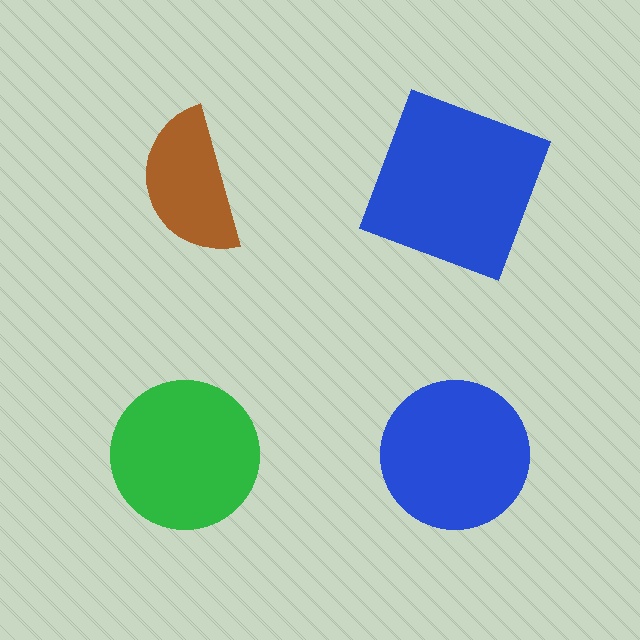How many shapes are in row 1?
2 shapes.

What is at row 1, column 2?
A blue square.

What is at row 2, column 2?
A blue circle.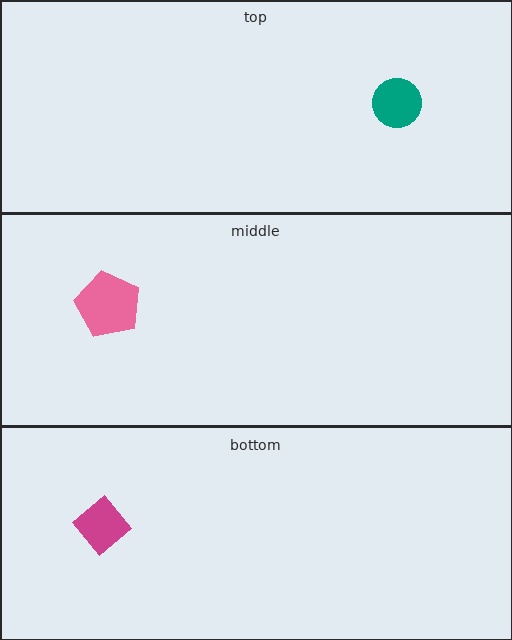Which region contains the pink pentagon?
The middle region.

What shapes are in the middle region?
The pink pentagon.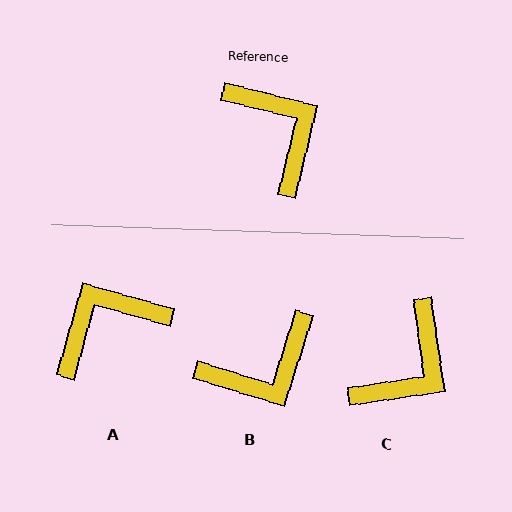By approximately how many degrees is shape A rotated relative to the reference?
Approximately 88 degrees counter-clockwise.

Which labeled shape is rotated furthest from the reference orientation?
B, about 94 degrees away.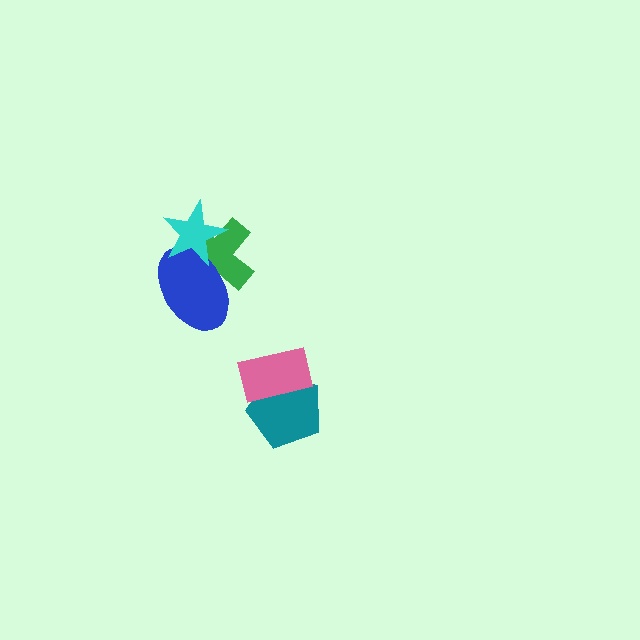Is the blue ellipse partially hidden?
Yes, it is partially covered by another shape.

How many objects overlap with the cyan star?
2 objects overlap with the cyan star.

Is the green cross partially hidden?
Yes, it is partially covered by another shape.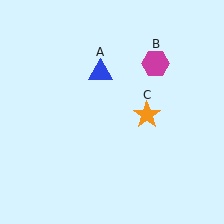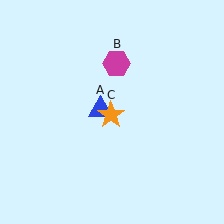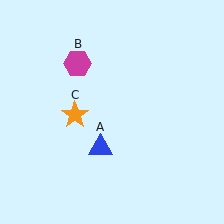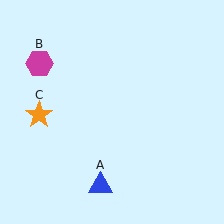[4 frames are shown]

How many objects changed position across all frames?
3 objects changed position: blue triangle (object A), magenta hexagon (object B), orange star (object C).